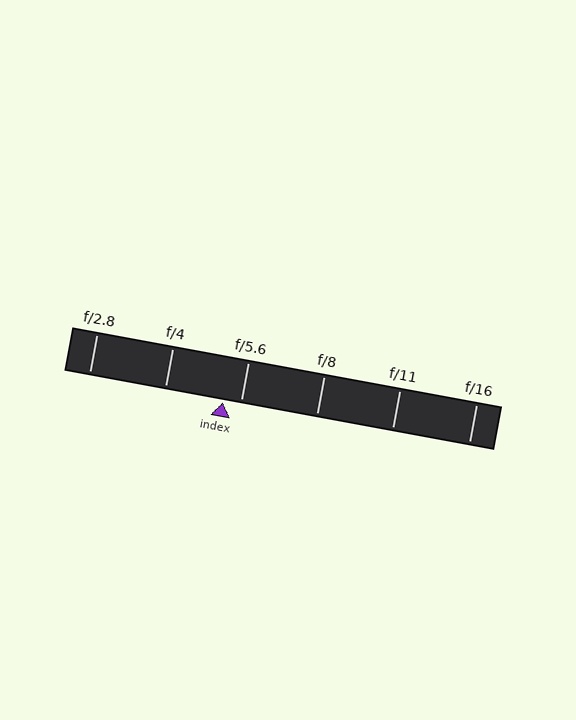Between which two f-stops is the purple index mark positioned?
The index mark is between f/4 and f/5.6.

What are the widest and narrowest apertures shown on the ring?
The widest aperture shown is f/2.8 and the narrowest is f/16.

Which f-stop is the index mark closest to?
The index mark is closest to f/5.6.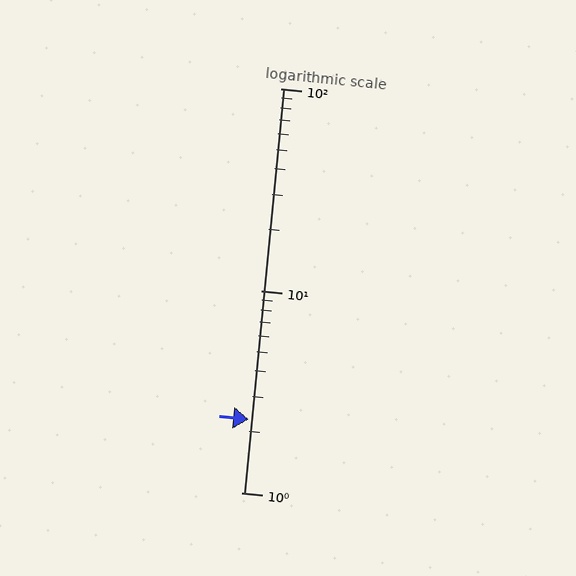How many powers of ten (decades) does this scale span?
The scale spans 2 decades, from 1 to 100.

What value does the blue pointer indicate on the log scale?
The pointer indicates approximately 2.3.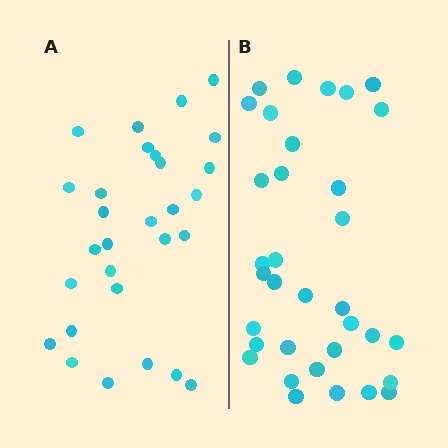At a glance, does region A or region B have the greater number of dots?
Region B (the right region) has more dots.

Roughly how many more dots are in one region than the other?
Region B has about 5 more dots than region A.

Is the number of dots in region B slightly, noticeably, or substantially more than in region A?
Region B has only slightly more — the two regions are fairly close. The ratio is roughly 1.2 to 1.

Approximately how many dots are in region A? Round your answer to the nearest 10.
About 30 dots. (The exact count is 29, which rounds to 30.)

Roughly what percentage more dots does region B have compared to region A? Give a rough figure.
About 15% more.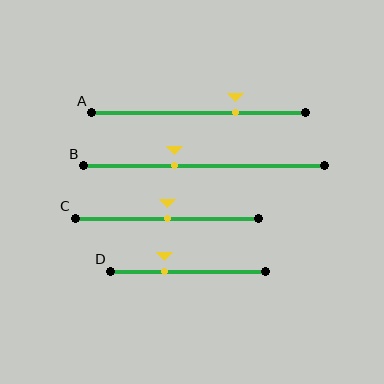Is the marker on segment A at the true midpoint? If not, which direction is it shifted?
No, the marker on segment A is shifted to the right by about 17% of the segment length.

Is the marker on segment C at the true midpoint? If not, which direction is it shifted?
Yes, the marker on segment C is at the true midpoint.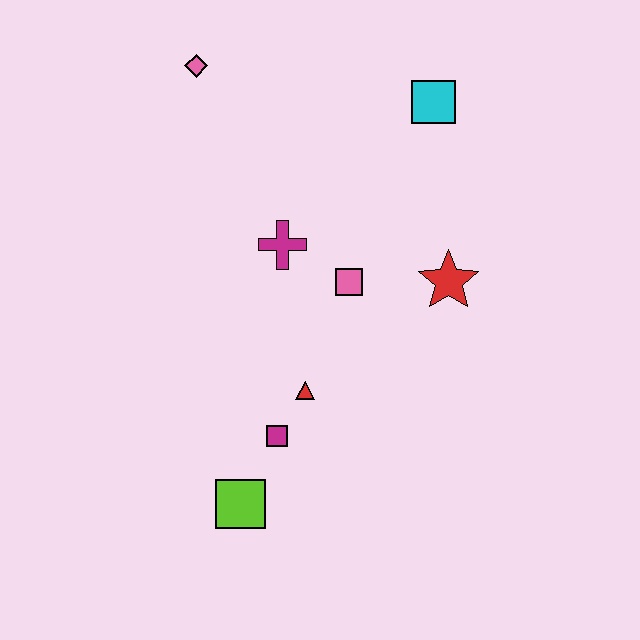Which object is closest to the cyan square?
The red star is closest to the cyan square.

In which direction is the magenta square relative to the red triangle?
The magenta square is below the red triangle.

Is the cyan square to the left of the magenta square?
No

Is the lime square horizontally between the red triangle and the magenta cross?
No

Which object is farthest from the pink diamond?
The lime square is farthest from the pink diamond.